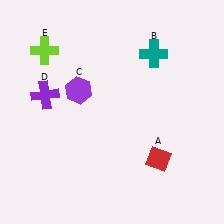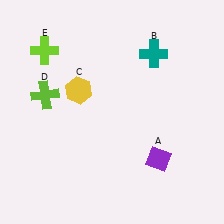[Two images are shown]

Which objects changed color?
A changed from red to purple. C changed from purple to yellow. D changed from purple to lime.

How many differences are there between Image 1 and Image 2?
There are 3 differences between the two images.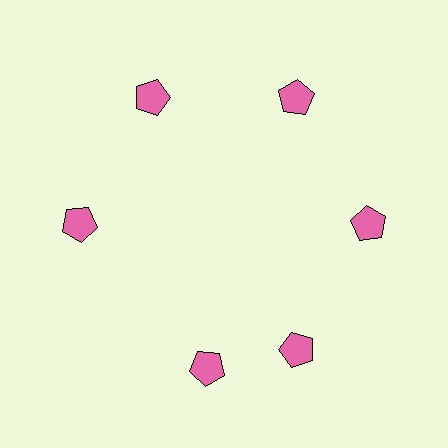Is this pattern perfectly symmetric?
No. The 6 pink pentagons are arranged in a ring, but one element near the 7 o'clock position is rotated out of alignment along the ring, breaking the 6-fold rotational symmetry.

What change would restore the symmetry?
The symmetry would be restored by rotating it back into even spacing with its neighbors so that all 6 pentagons sit at equal angles and equal distance from the center.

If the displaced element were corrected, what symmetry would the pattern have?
It would have 6-fold rotational symmetry — the pattern would map onto itself every 60 degrees.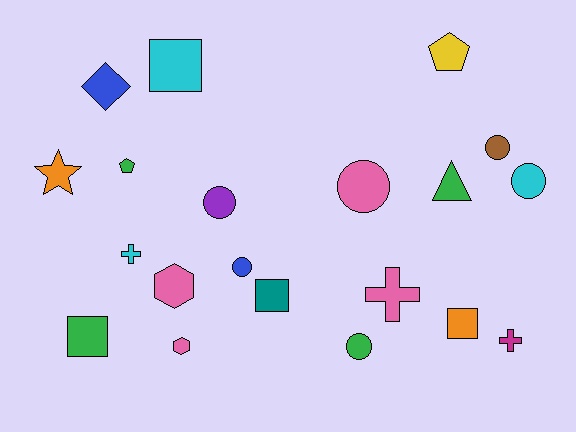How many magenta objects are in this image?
There is 1 magenta object.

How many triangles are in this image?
There is 1 triangle.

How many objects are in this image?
There are 20 objects.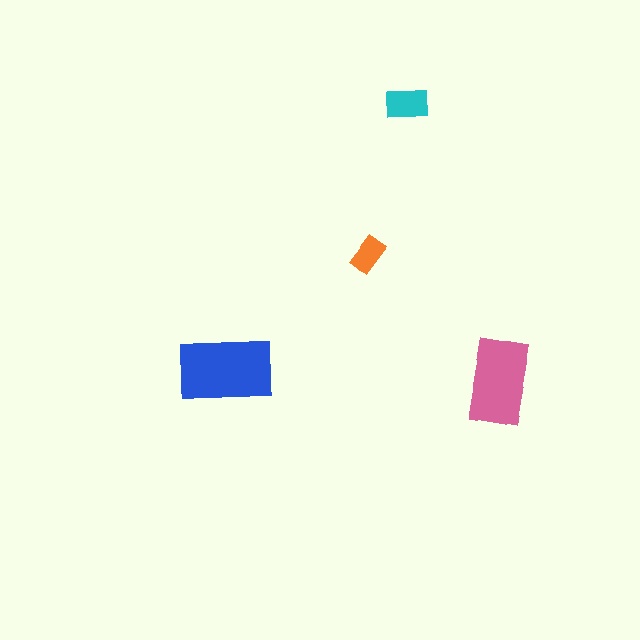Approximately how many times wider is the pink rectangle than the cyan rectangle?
About 2 times wider.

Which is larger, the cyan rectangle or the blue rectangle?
The blue one.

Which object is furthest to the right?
The pink rectangle is rightmost.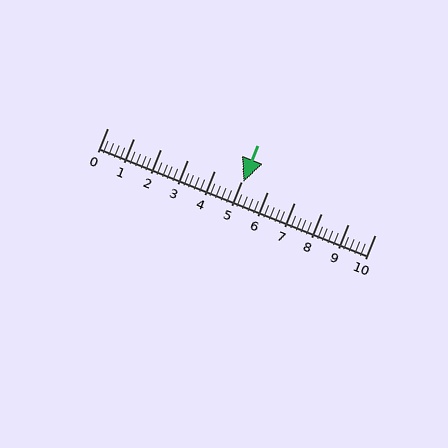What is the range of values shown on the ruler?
The ruler shows values from 0 to 10.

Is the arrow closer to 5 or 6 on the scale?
The arrow is closer to 5.